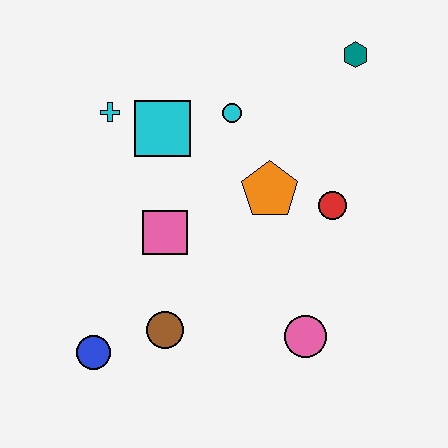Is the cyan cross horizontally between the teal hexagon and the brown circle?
No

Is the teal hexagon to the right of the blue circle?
Yes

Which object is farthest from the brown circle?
The teal hexagon is farthest from the brown circle.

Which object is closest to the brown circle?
The blue circle is closest to the brown circle.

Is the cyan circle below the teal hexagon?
Yes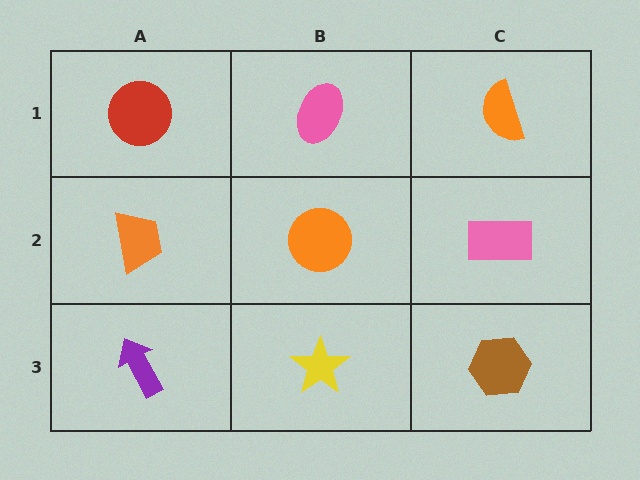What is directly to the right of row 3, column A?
A yellow star.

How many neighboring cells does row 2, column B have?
4.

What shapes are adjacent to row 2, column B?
A pink ellipse (row 1, column B), a yellow star (row 3, column B), an orange trapezoid (row 2, column A), a pink rectangle (row 2, column C).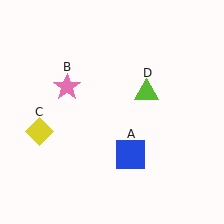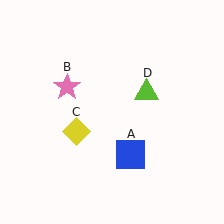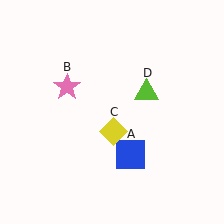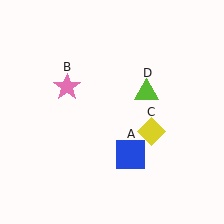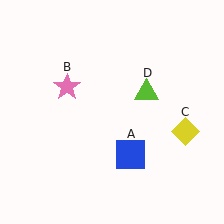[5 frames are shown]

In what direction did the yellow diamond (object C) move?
The yellow diamond (object C) moved right.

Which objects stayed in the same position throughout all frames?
Blue square (object A) and pink star (object B) and lime triangle (object D) remained stationary.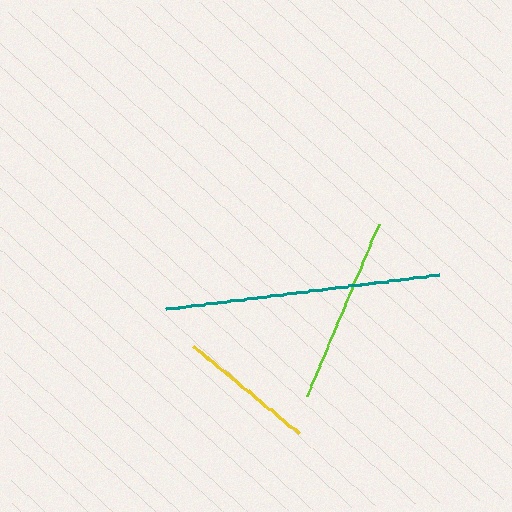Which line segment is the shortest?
The yellow line is the shortest at approximately 136 pixels.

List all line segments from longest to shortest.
From longest to shortest: teal, lime, yellow.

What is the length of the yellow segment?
The yellow segment is approximately 136 pixels long.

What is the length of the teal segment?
The teal segment is approximately 275 pixels long.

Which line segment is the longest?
The teal line is the longest at approximately 275 pixels.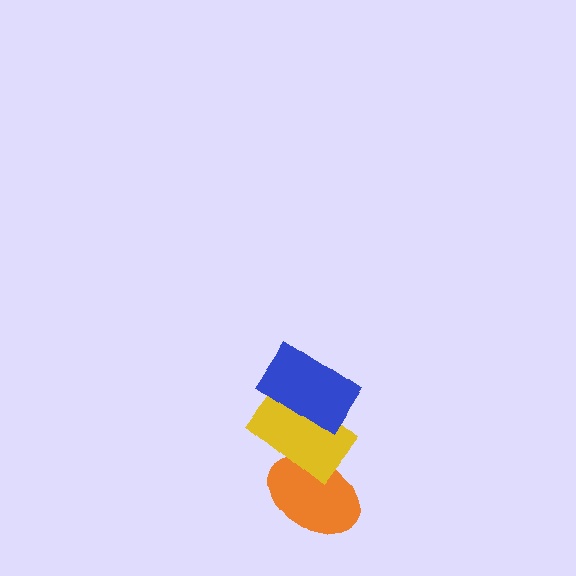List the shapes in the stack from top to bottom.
From top to bottom: the blue rectangle, the yellow rectangle, the orange ellipse.